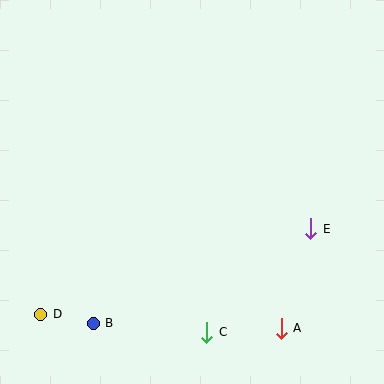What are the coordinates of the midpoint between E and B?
The midpoint between E and B is at (202, 276).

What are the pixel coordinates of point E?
Point E is at (311, 229).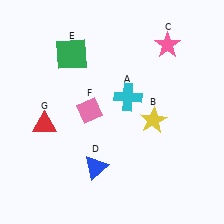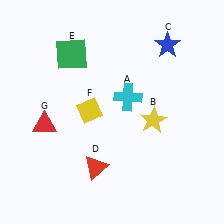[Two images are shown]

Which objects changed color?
C changed from pink to blue. D changed from blue to red. F changed from pink to yellow.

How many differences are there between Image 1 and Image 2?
There are 3 differences between the two images.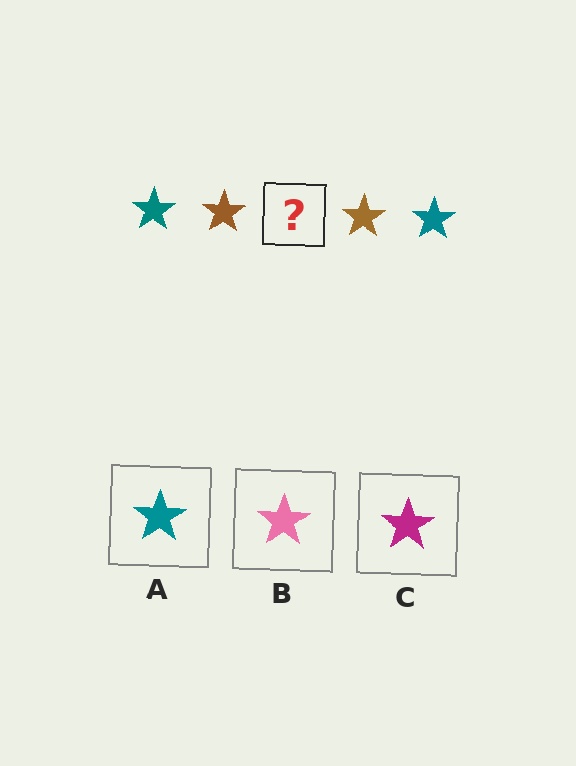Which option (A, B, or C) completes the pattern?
A.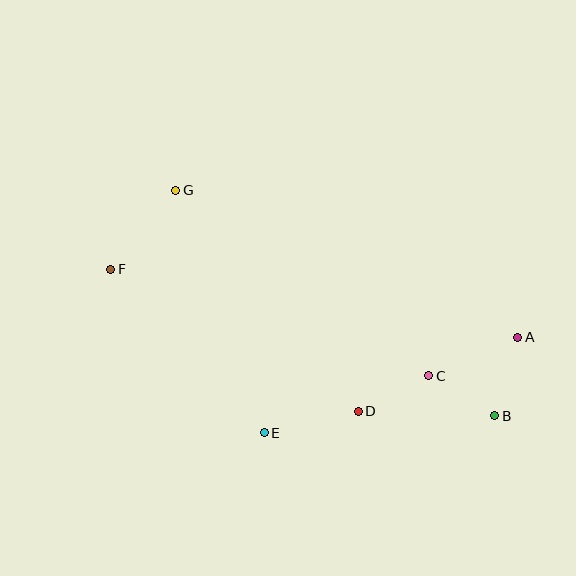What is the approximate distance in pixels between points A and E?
The distance between A and E is approximately 271 pixels.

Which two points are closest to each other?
Points B and C are closest to each other.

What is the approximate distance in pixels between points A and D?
The distance between A and D is approximately 176 pixels.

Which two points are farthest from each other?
Points A and F are farthest from each other.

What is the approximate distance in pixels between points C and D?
The distance between C and D is approximately 79 pixels.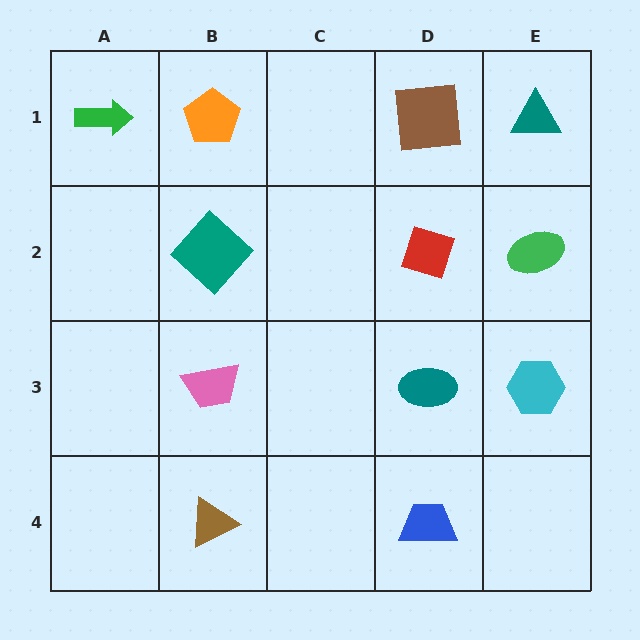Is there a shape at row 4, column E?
No, that cell is empty.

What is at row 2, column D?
A red diamond.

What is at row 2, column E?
A green ellipse.